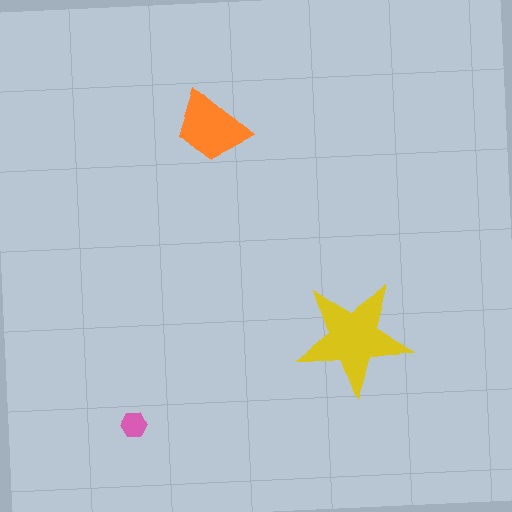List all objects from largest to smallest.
The yellow star, the orange trapezoid, the pink hexagon.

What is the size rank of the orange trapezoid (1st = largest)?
2nd.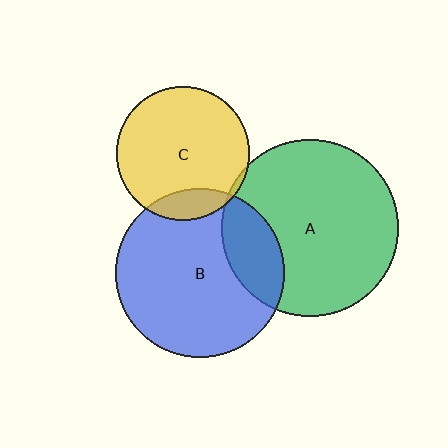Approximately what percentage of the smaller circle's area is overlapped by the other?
Approximately 20%.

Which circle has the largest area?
Circle A (green).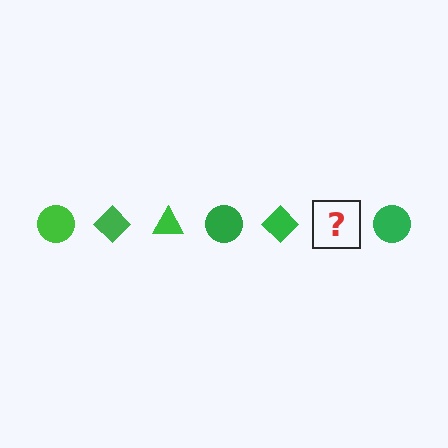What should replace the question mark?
The question mark should be replaced with a green triangle.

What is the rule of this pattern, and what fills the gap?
The rule is that the pattern cycles through circle, diamond, triangle shapes in green. The gap should be filled with a green triangle.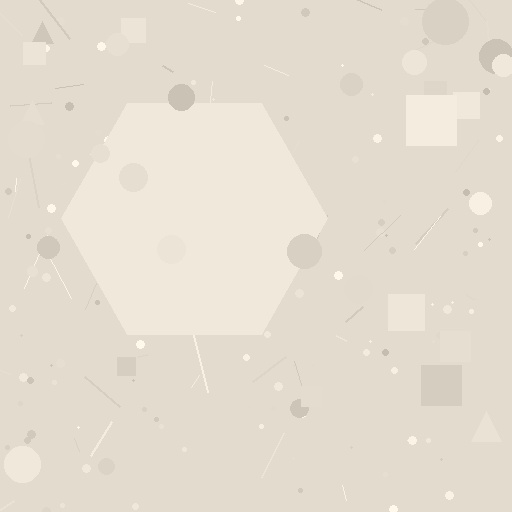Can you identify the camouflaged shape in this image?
The camouflaged shape is a hexagon.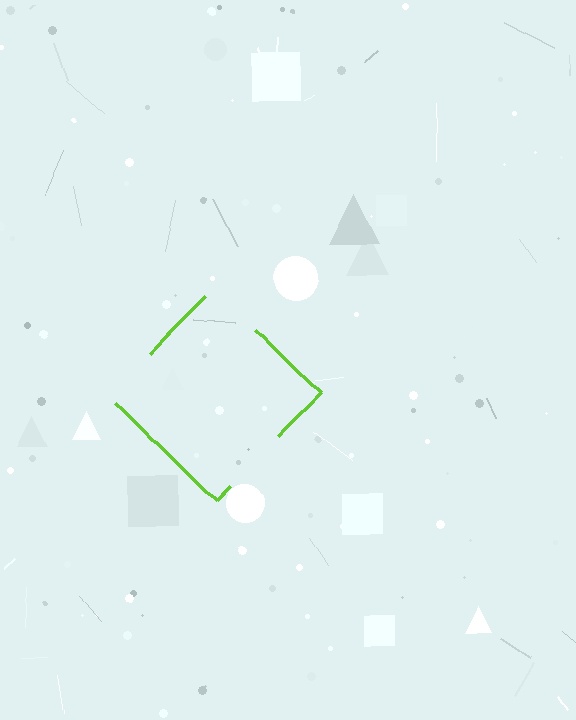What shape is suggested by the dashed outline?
The dashed outline suggests a diamond.